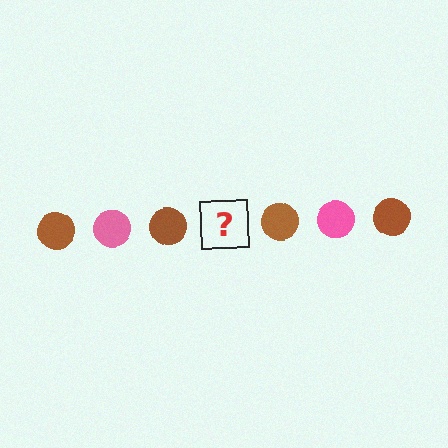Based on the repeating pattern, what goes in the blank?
The blank should be a pink circle.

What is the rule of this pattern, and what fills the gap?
The rule is that the pattern cycles through brown, pink circles. The gap should be filled with a pink circle.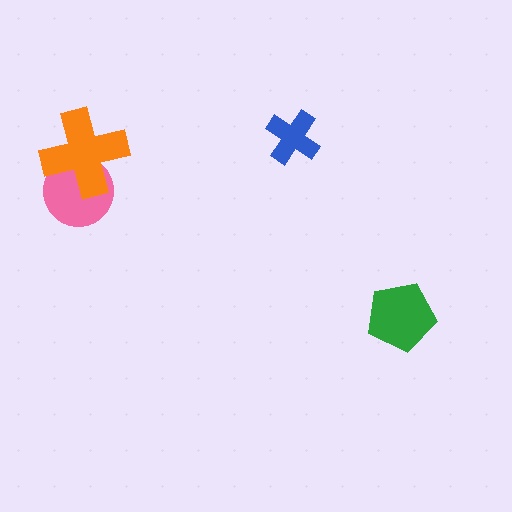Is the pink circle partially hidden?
Yes, it is partially covered by another shape.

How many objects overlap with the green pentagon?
0 objects overlap with the green pentagon.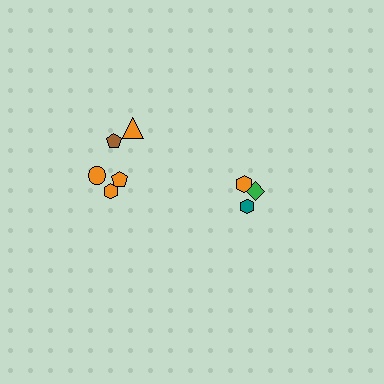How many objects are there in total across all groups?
There are 8 objects.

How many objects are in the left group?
There are 5 objects.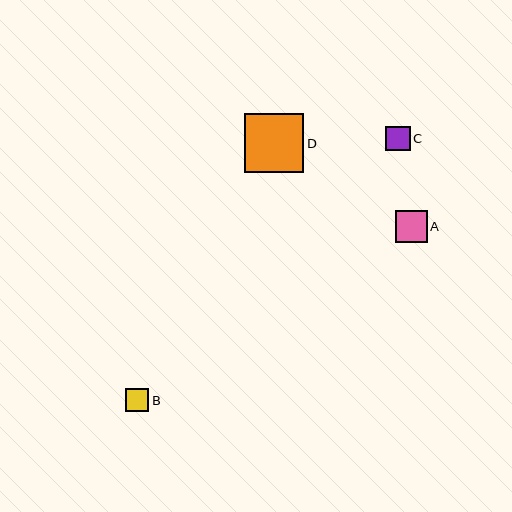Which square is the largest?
Square D is the largest with a size of approximately 59 pixels.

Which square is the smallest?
Square B is the smallest with a size of approximately 23 pixels.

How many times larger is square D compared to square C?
Square D is approximately 2.4 times the size of square C.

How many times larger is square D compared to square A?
Square D is approximately 1.8 times the size of square A.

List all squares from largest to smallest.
From largest to smallest: D, A, C, B.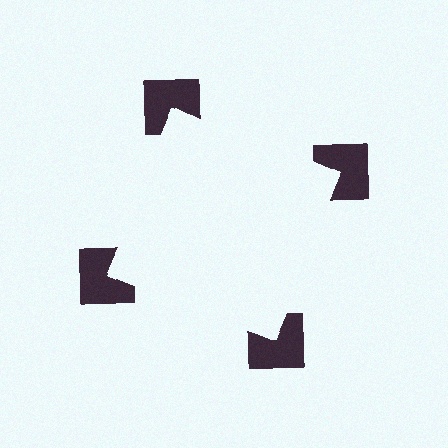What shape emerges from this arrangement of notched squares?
An illusory square — its edges are inferred from the aligned wedge cuts in the notched squares, not physically drawn.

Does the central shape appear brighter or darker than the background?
It typically appears slightly brighter than the background, even though no actual brightness change is drawn.